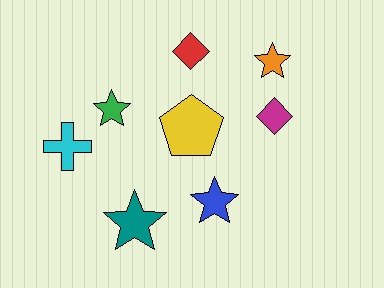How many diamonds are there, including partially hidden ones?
There are 2 diamonds.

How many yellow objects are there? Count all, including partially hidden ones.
There is 1 yellow object.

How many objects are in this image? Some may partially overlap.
There are 8 objects.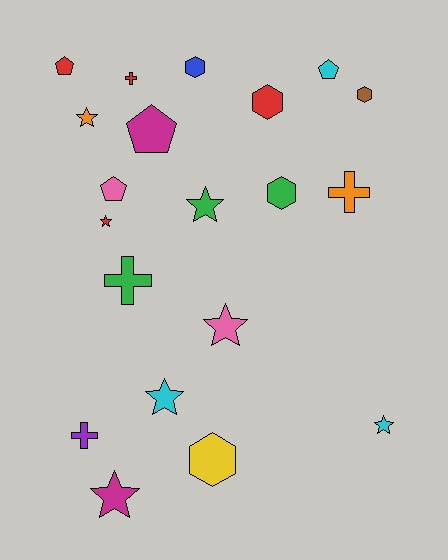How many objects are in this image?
There are 20 objects.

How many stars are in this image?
There are 7 stars.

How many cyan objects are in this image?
There are 3 cyan objects.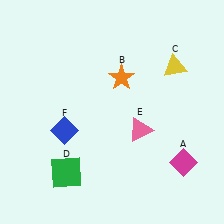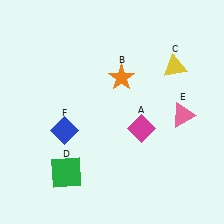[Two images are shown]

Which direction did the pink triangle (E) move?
The pink triangle (E) moved right.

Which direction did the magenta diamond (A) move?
The magenta diamond (A) moved left.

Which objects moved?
The objects that moved are: the magenta diamond (A), the pink triangle (E).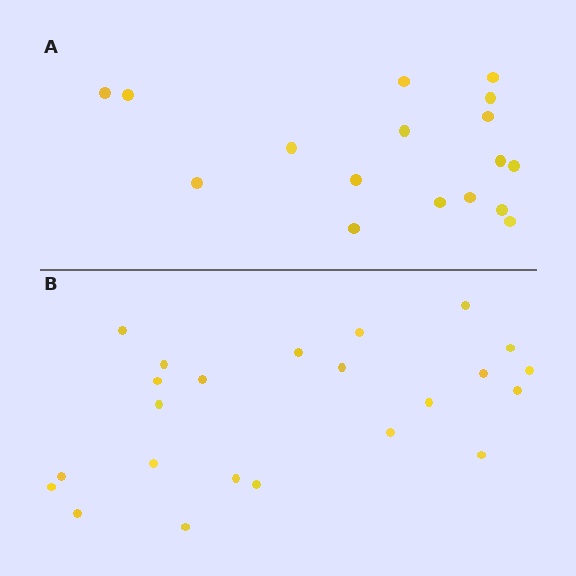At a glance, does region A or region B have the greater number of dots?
Region B (the bottom region) has more dots.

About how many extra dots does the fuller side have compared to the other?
Region B has about 6 more dots than region A.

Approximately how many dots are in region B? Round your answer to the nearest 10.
About 20 dots. (The exact count is 23, which rounds to 20.)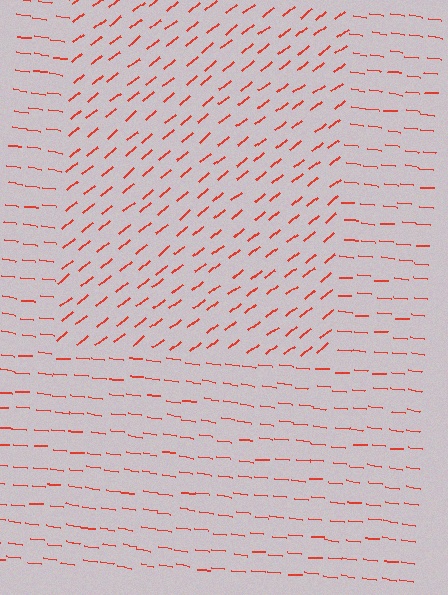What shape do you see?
I see a rectangle.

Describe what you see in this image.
The image is filled with small red line segments. A rectangle region in the image has lines oriented differently from the surrounding lines, creating a visible texture boundary.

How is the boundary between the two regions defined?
The boundary is defined purely by a change in line orientation (approximately 45 degrees difference). All lines are the same color and thickness.